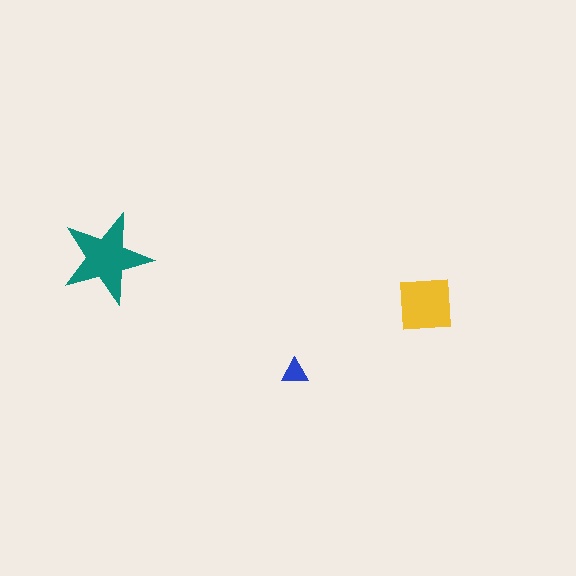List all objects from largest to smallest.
The teal star, the yellow square, the blue triangle.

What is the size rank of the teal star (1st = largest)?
1st.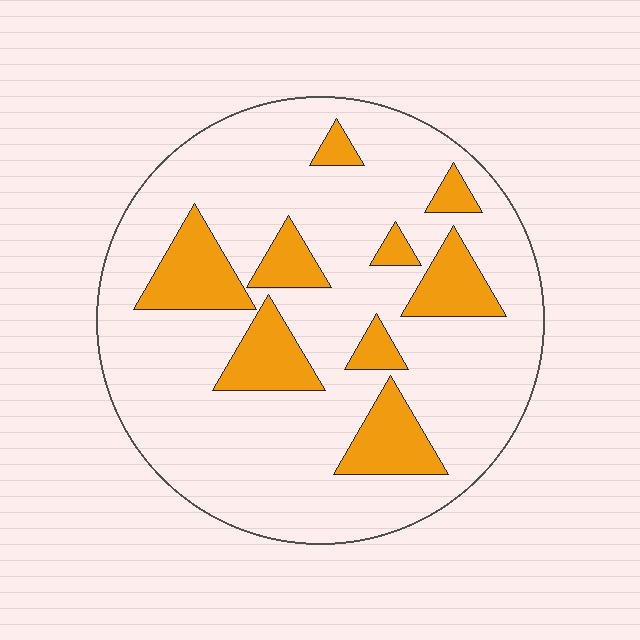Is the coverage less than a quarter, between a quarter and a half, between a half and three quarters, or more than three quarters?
Less than a quarter.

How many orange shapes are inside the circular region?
9.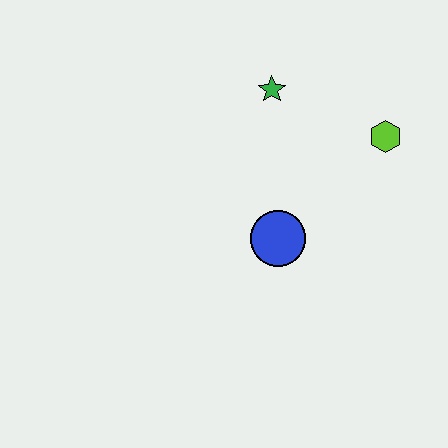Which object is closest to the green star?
The lime hexagon is closest to the green star.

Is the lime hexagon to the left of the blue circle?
No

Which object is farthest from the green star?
The blue circle is farthest from the green star.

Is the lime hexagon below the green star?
Yes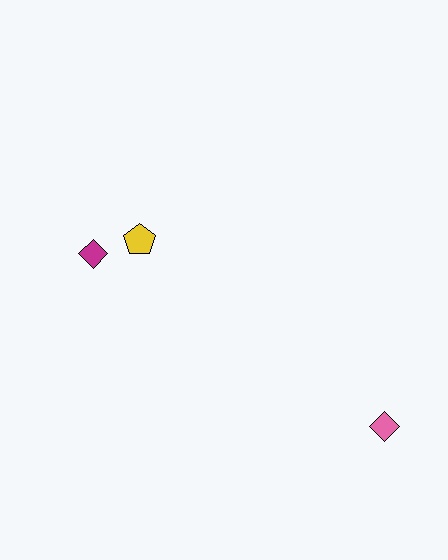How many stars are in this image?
There are no stars.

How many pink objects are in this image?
There is 1 pink object.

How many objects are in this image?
There are 3 objects.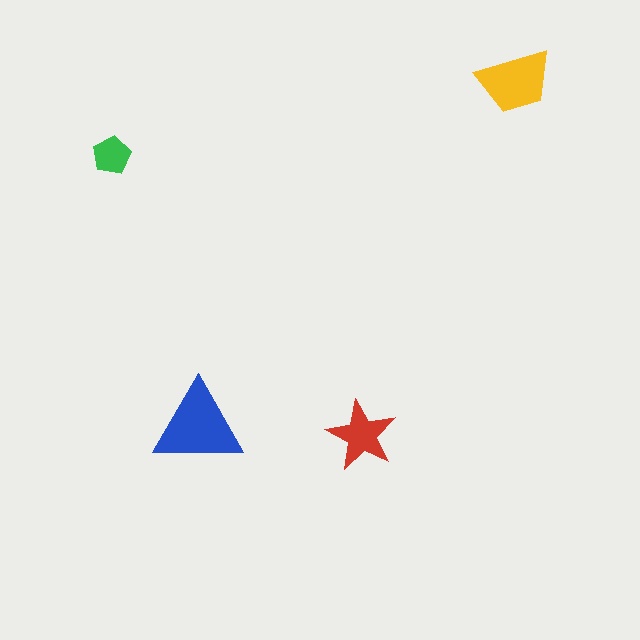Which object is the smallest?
The green pentagon.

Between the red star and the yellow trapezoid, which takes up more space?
The yellow trapezoid.